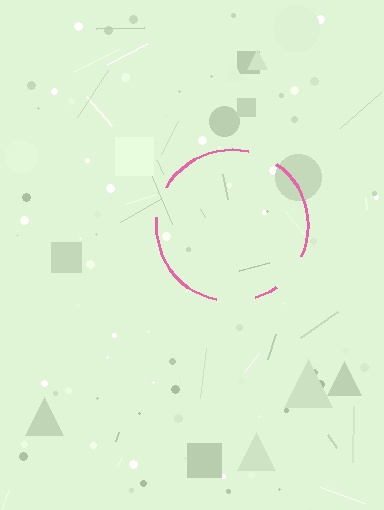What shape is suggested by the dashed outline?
The dashed outline suggests a circle.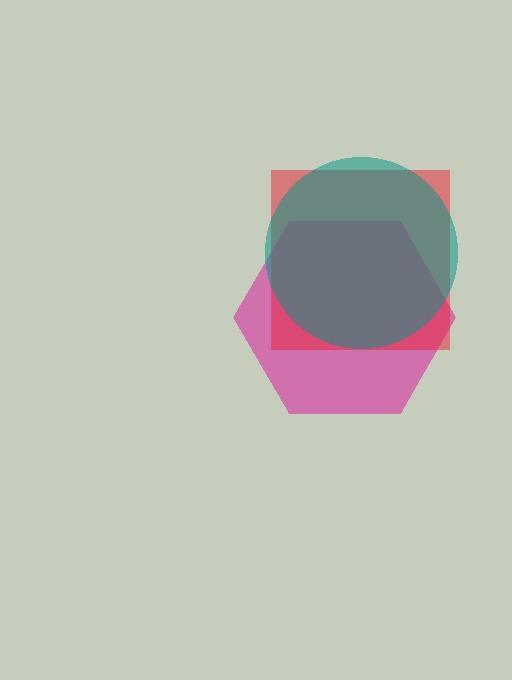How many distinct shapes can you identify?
There are 3 distinct shapes: a magenta hexagon, a red square, a teal circle.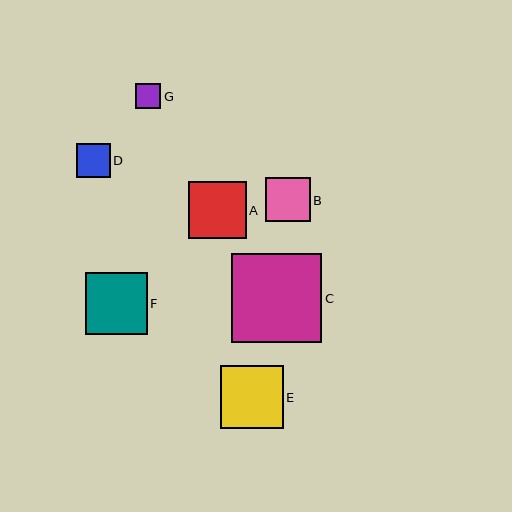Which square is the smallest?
Square G is the smallest with a size of approximately 25 pixels.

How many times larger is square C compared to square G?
Square C is approximately 3.6 times the size of square G.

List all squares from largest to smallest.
From largest to smallest: C, E, F, A, B, D, G.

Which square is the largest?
Square C is the largest with a size of approximately 90 pixels.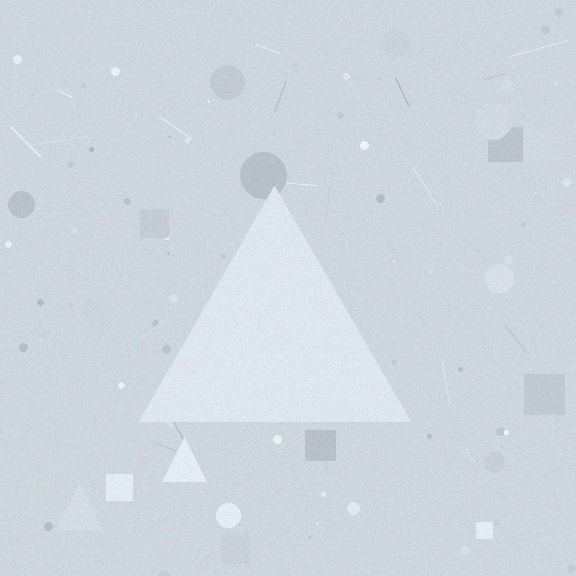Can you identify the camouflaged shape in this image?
The camouflaged shape is a triangle.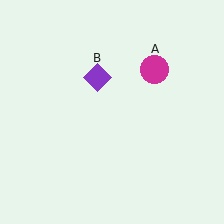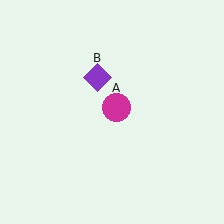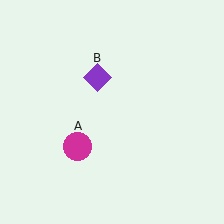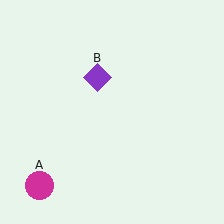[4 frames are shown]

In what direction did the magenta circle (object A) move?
The magenta circle (object A) moved down and to the left.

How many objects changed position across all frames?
1 object changed position: magenta circle (object A).